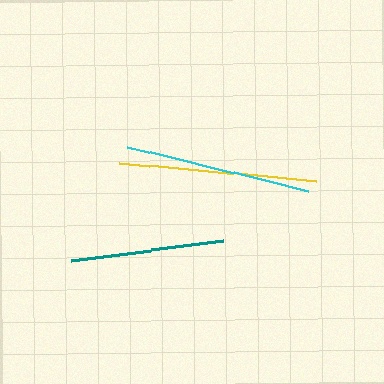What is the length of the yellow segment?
The yellow segment is approximately 198 pixels long.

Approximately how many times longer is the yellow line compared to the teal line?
The yellow line is approximately 1.3 times the length of the teal line.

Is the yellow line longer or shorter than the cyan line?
The yellow line is longer than the cyan line.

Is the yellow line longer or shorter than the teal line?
The yellow line is longer than the teal line.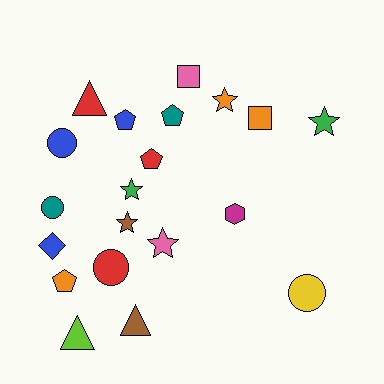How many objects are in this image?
There are 20 objects.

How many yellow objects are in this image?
There is 1 yellow object.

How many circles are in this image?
There are 4 circles.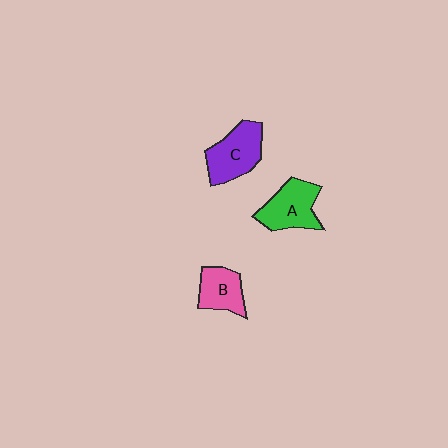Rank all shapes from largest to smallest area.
From largest to smallest: C (purple), A (green), B (pink).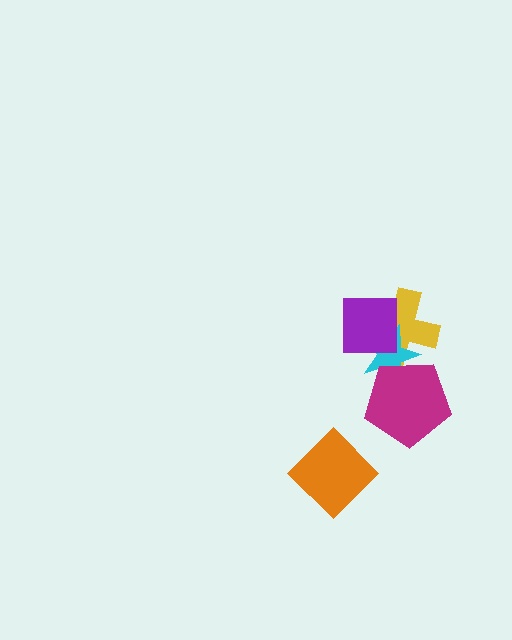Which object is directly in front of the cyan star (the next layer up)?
The magenta pentagon is directly in front of the cyan star.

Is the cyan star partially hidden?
Yes, it is partially covered by another shape.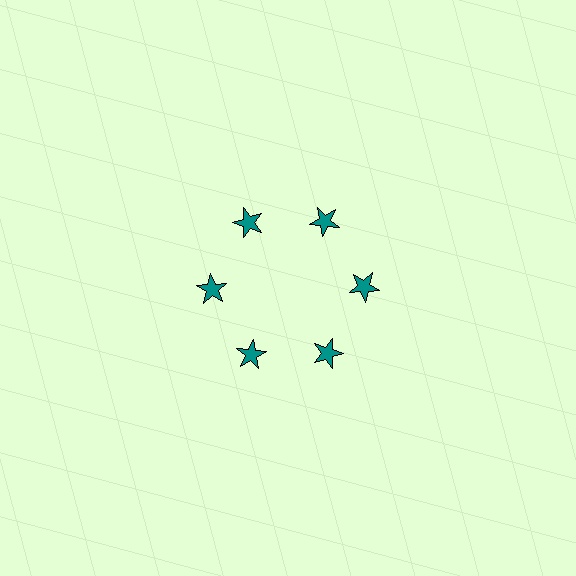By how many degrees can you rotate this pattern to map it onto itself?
The pattern maps onto itself every 60 degrees of rotation.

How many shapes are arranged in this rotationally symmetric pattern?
There are 6 shapes, arranged in 6 groups of 1.